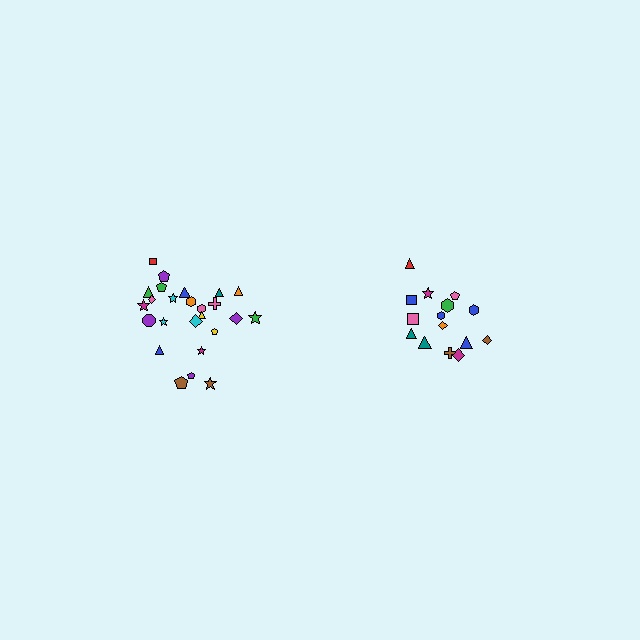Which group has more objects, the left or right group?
The left group.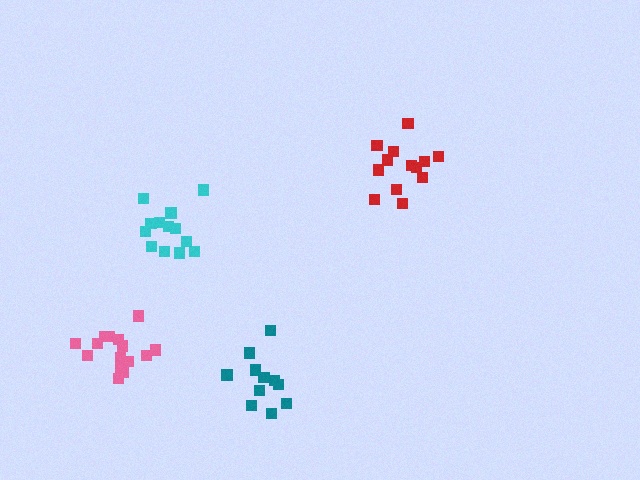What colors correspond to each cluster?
The clusters are colored: pink, teal, cyan, red.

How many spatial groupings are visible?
There are 4 spatial groupings.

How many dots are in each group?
Group 1: 15 dots, Group 2: 11 dots, Group 3: 13 dots, Group 4: 14 dots (53 total).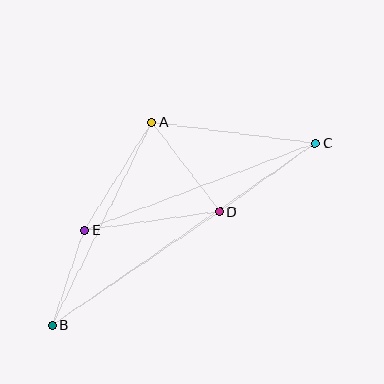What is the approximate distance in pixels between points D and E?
The distance between D and E is approximately 136 pixels.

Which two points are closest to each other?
Points B and E are closest to each other.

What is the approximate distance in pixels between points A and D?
The distance between A and D is approximately 112 pixels.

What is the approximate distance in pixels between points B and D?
The distance between B and D is approximately 202 pixels.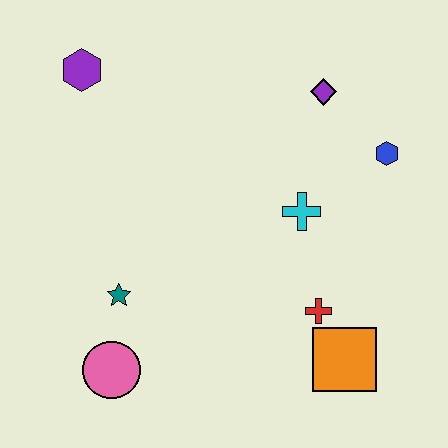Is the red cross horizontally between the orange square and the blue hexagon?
No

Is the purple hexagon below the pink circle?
No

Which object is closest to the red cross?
The orange square is closest to the red cross.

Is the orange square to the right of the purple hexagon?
Yes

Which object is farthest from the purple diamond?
The pink circle is farthest from the purple diamond.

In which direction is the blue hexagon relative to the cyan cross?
The blue hexagon is to the right of the cyan cross.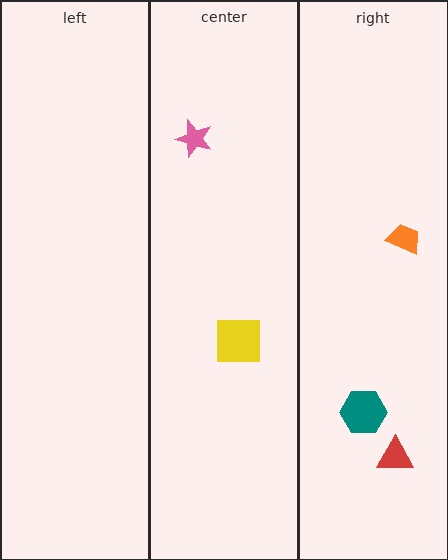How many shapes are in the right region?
3.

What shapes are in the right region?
The red triangle, the teal hexagon, the orange trapezoid.